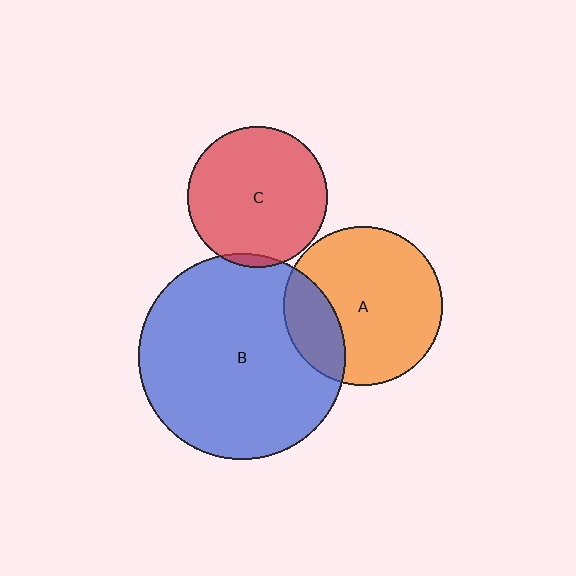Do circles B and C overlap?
Yes.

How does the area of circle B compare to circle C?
Approximately 2.2 times.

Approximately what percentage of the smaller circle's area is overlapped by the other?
Approximately 5%.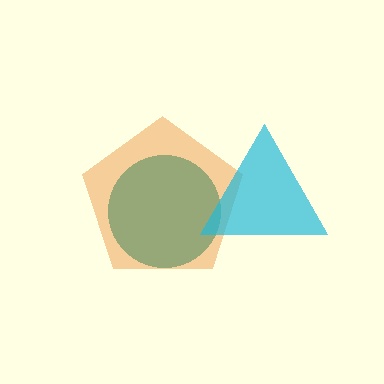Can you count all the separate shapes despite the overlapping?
Yes, there are 3 separate shapes.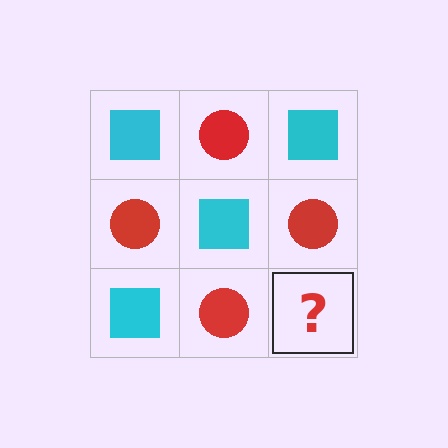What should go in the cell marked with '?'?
The missing cell should contain a cyan square.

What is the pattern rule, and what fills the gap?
The rule is that it alternates cyan square and red circle in a checkerboard pattern. The gap should be filled with a cyan square.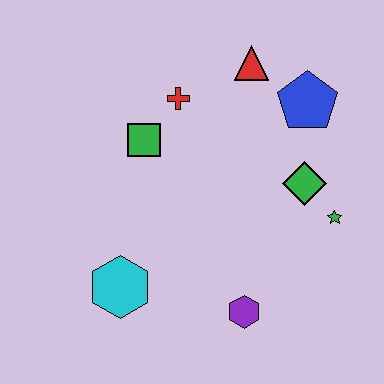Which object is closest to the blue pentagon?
The red triangle is closest to the blue pentagon.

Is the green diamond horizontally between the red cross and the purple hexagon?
No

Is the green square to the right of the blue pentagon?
No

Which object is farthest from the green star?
The cyan hexagon is farthest from the green star.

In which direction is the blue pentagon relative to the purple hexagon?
The blue pentagon is above the purple hexagon.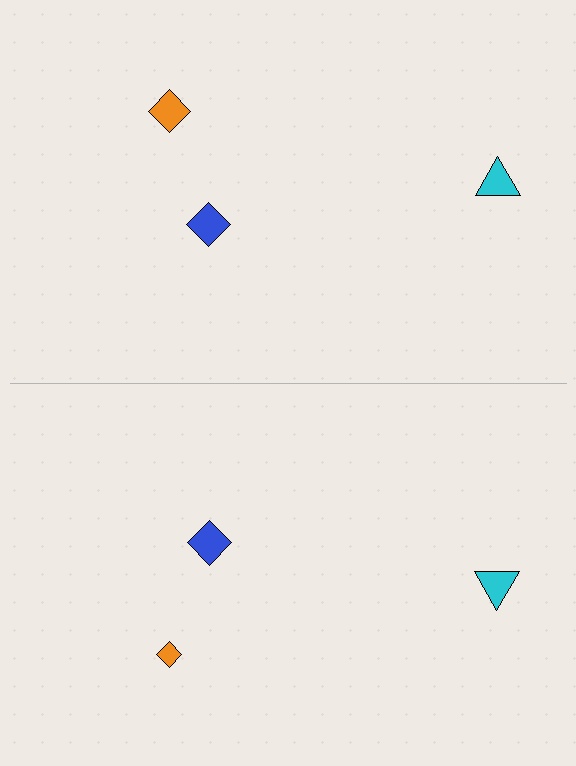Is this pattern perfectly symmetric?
No, the pattern is not perfectly symmetric. The orange diamond on the bottom side has a different size than its mirror counterpart.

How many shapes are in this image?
There are 6 shapes in this image.